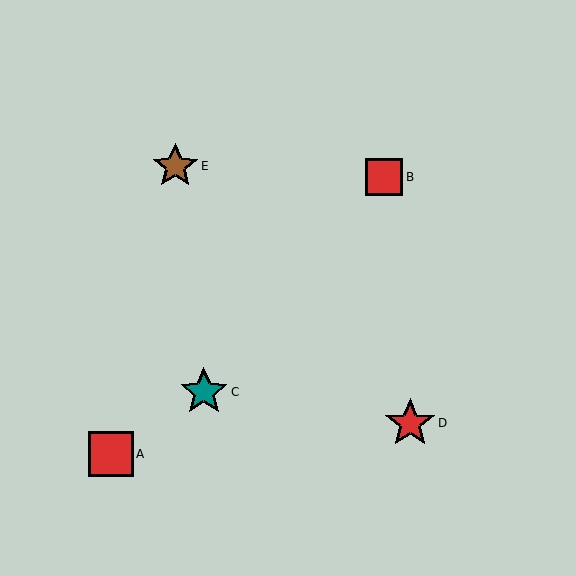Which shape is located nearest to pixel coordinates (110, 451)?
The red square (labeled A) at (111, 454) is nearest to that location.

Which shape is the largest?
The red star (labeled D) is the largest.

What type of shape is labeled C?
Shape C is a teal star.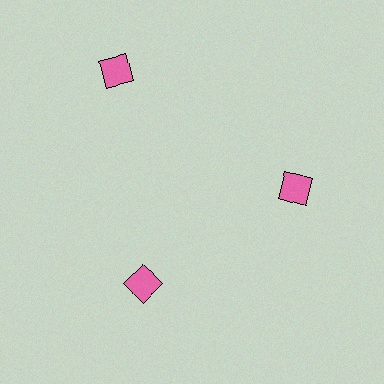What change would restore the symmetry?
The symmetry would be restored by moving it inward, back onto the ring so that all 3 diamonds sit at equal angles and equal distance from the center.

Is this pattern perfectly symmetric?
No. The 3 pink diamonds are arranged in a ring, but one element near the 11 o'clock position is pushed outward from the center, breaking the 3-fold rotational symmetry.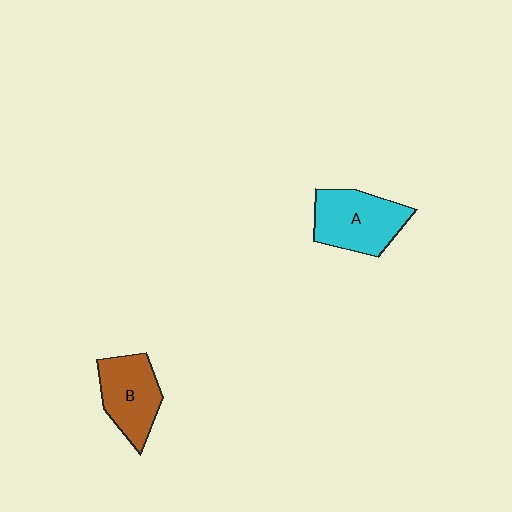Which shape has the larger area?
Shape A (cyan).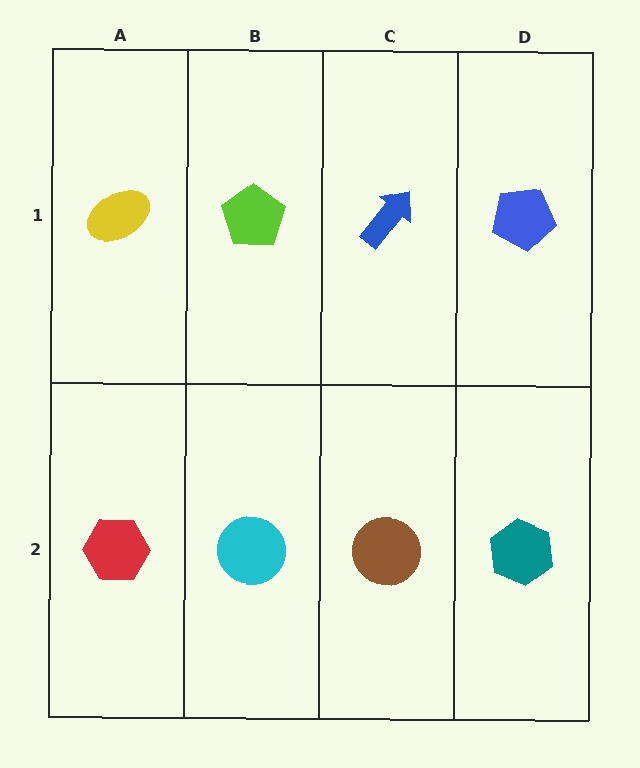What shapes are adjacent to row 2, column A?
A yellow ellipse (row 1, column A), a cyan circle (row 2, column B).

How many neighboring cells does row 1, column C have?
3.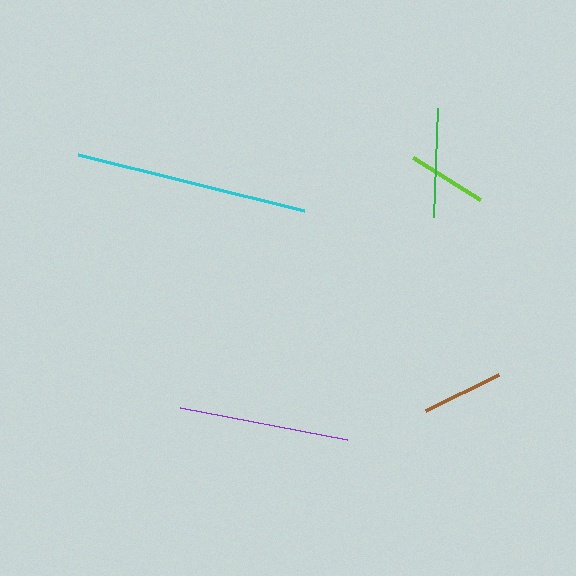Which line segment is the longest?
The cyan line is the longest at approximately 233 pixels.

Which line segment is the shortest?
The lime line is the shortest at approximately 79 pixels.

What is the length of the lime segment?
The lime segment is approximately 79 pixels long.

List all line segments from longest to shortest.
From longest to shortest: cyan, purple, green, brown, lime.